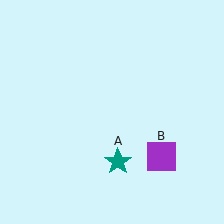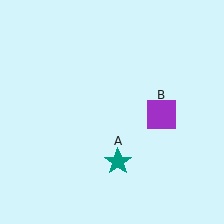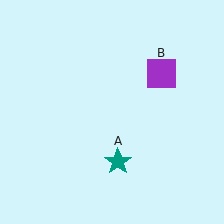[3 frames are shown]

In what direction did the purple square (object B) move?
The purple square (object B) moved up.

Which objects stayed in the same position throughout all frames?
Teal star (object A) remained stationary.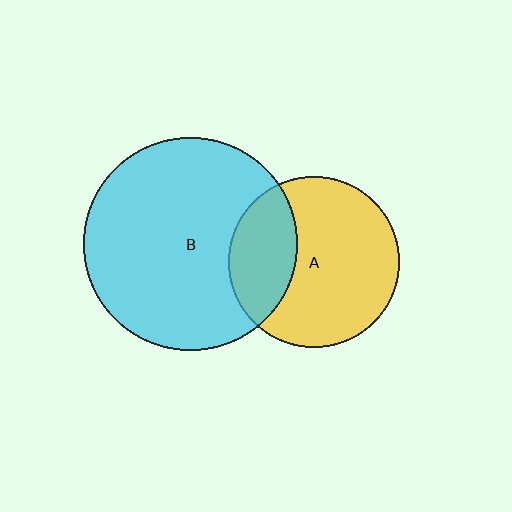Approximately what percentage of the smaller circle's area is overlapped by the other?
Approximately 30%.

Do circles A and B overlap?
Yes.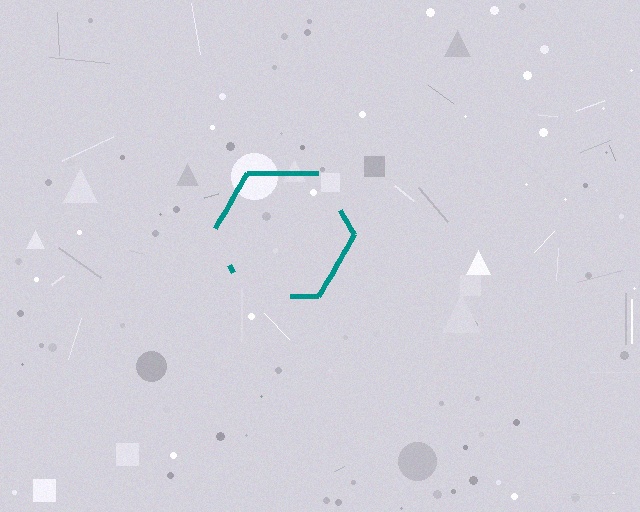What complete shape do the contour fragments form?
The contour fragments form a hexagon.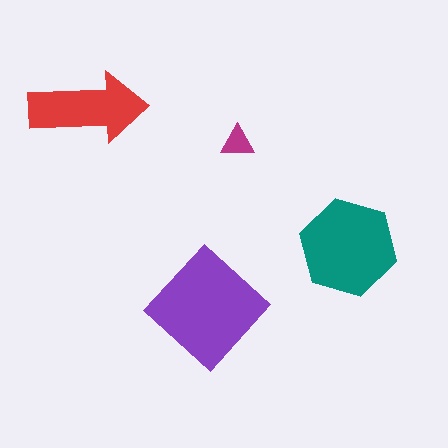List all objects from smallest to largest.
The magenta triangle, the red arrow, the teal hexagon, the purple diamond.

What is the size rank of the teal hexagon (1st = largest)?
2nd.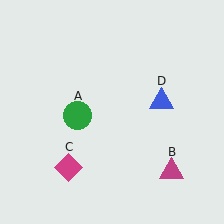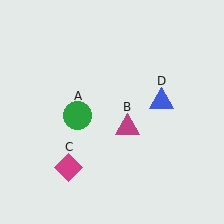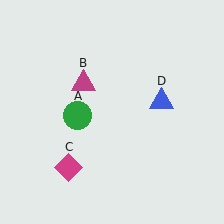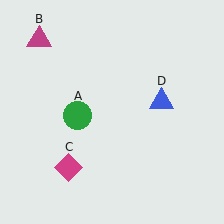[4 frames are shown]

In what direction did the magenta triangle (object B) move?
The magenta triangle (object B) moved up and to the left.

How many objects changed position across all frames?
1 object changed position: magenta triangle (object B).